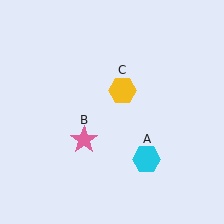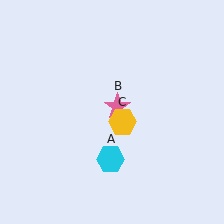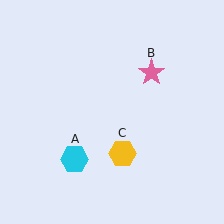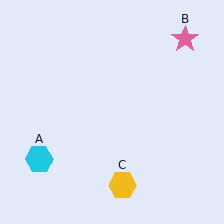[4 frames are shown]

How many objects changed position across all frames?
3 objects changed position: cyan hexagon (object A), pink star (object B), yellow hexagon (object C).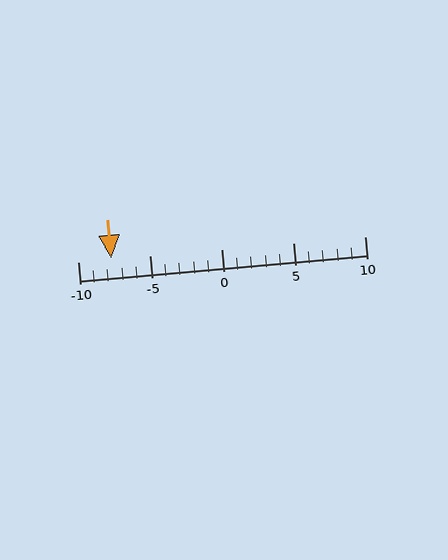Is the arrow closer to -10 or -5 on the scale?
The arrow is closer to -10.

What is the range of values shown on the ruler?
The ruler shows values from -10 to 10.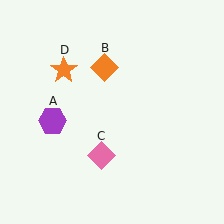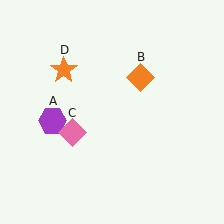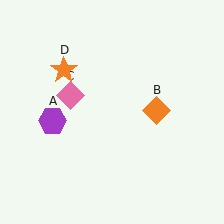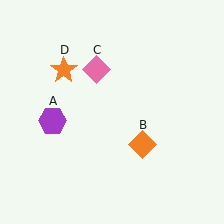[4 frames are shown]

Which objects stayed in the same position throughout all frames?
Purple hexagon (object A) and orange star (object D) remained stationary.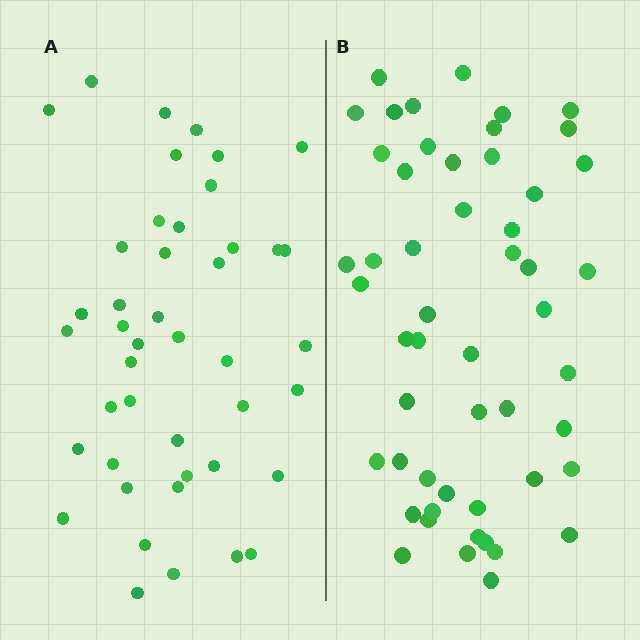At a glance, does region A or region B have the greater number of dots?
Region B (the right region) has more dots.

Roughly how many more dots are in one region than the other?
Region B has roughly 8 or so more dots than region A.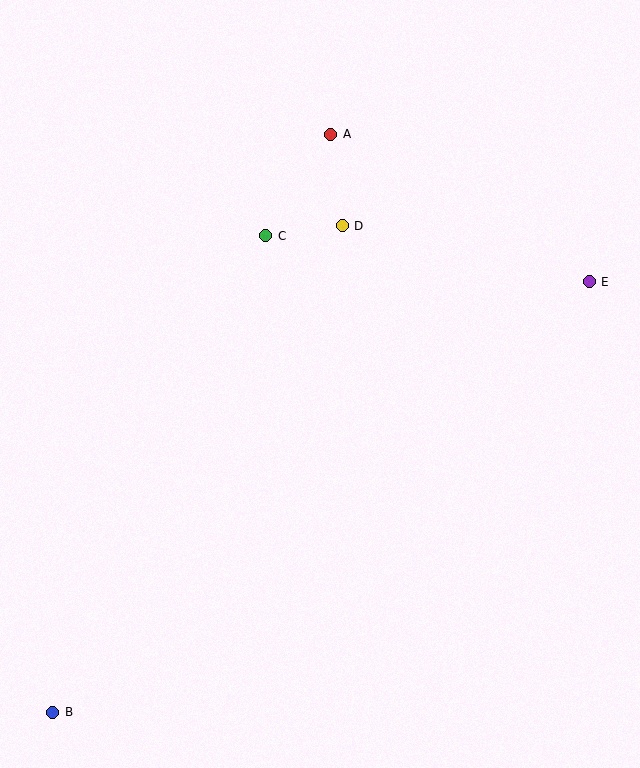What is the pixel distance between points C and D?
The distance between C and D is 77 pixels.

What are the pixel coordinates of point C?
Point C is at (266, 236).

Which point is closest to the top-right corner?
Point E is closest to the top-right corner.